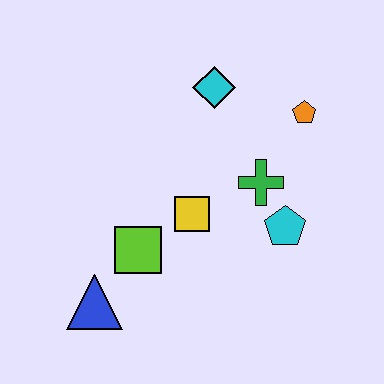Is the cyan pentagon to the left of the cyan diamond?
No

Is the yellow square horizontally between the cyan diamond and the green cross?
No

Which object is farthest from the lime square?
The orange pentagon is farthest from the lime square.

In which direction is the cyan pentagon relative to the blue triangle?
The cyan pentagon is to the right of the blue triangle.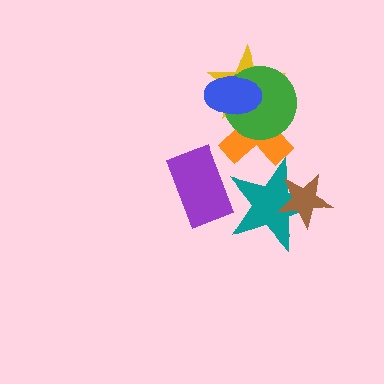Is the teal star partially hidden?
Yes, it is partially covered by another shape.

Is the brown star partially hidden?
No, no other shape covers it.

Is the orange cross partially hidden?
Yes, it is partially covered by another shape.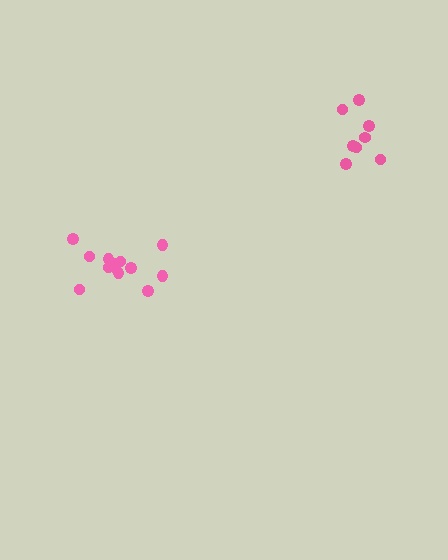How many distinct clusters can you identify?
There are 2 distinct clusters.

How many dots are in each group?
Group 1: 8 dots, Group 2: 13 dots (21 total).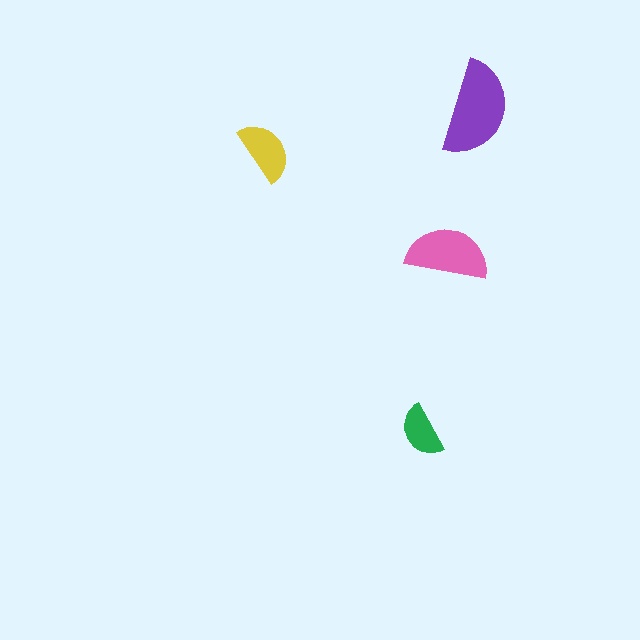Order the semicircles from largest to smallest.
the purple one, the pink one, the yellow one, the green one.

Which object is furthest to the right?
The purple semicircle is rightmost.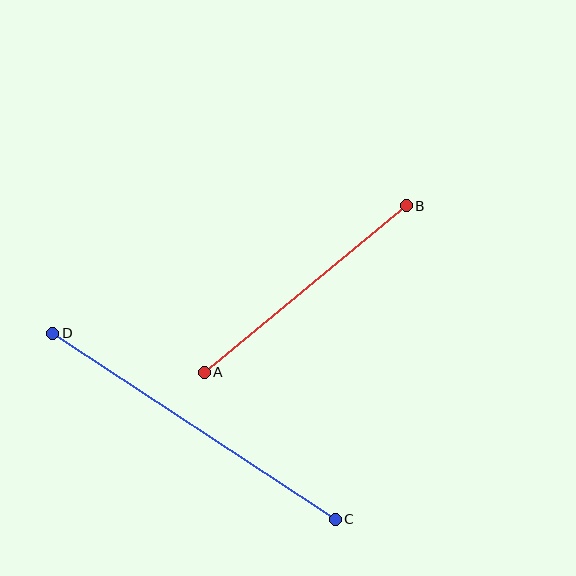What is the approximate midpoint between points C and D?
The midpoint is at approximately (194, 426) pixels.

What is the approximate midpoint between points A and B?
The midpoint is at approximately (305, 289) pixels.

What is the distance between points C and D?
The distance is approximately 338 pixels.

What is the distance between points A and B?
The distance is approximately 262 pixels.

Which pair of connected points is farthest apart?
Points C and D are farthest apart.